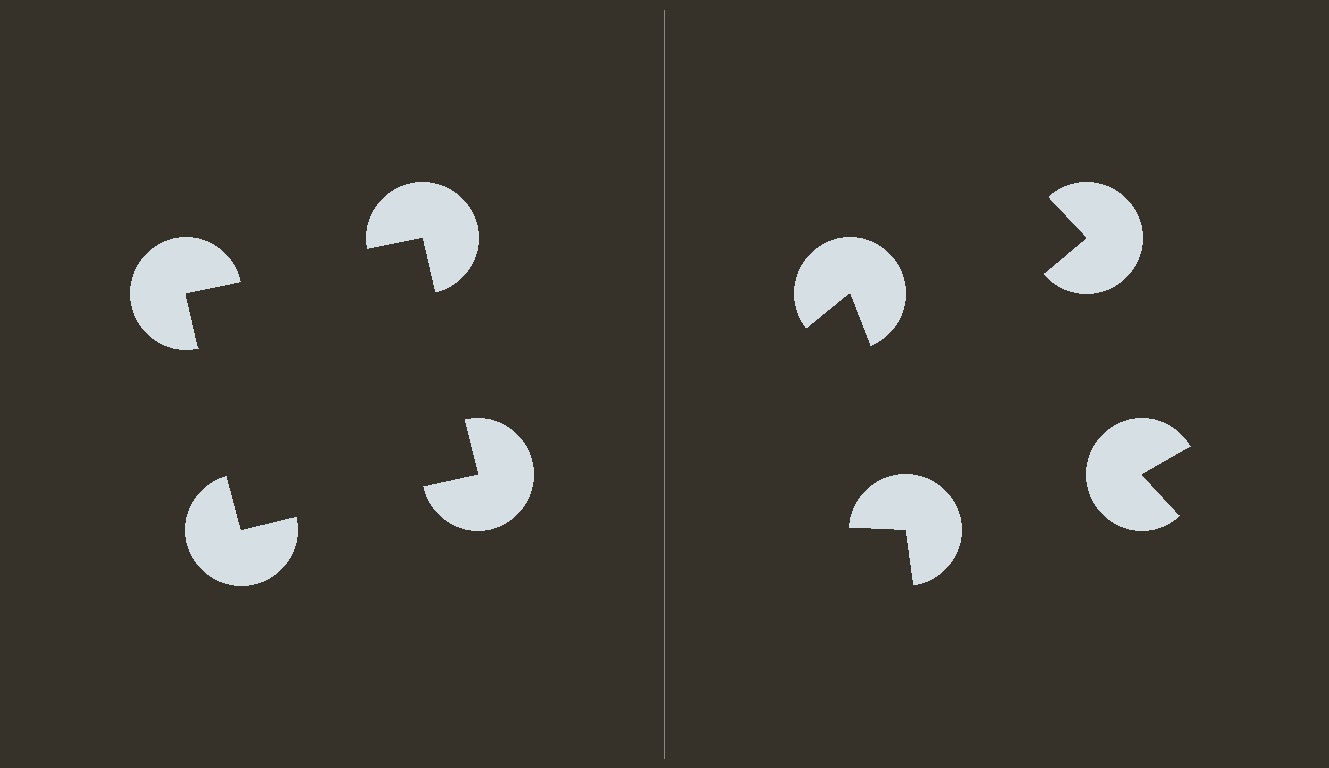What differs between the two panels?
The pac-man discs are positioned identically on both sides; only the wedge orientations differ. On the left they align to a square; on the right they are misaligned.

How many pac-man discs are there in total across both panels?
8 — 4 on each side.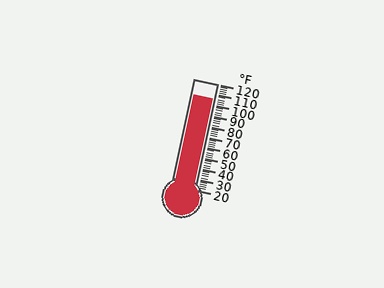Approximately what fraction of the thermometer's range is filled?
The thermometer is filled to approximately 85% of its range.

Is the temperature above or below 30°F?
The temperature is above 30°F.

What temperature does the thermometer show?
The thermometer shows approximately 106°F.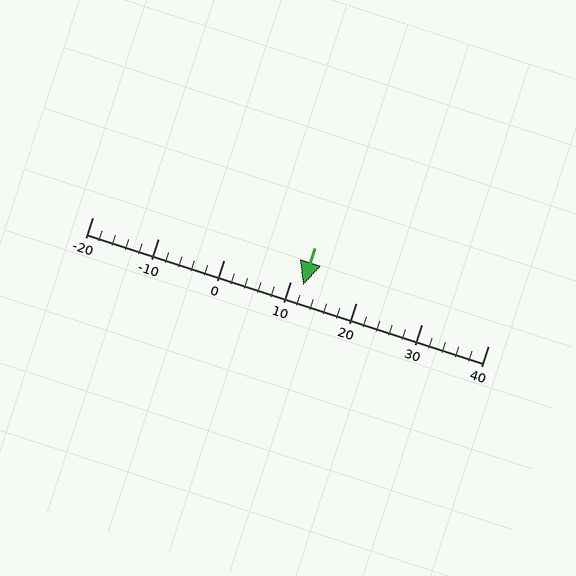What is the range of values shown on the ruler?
The ruler shows values from -20 to 40.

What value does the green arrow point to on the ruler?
The green arrow points to approximately 12.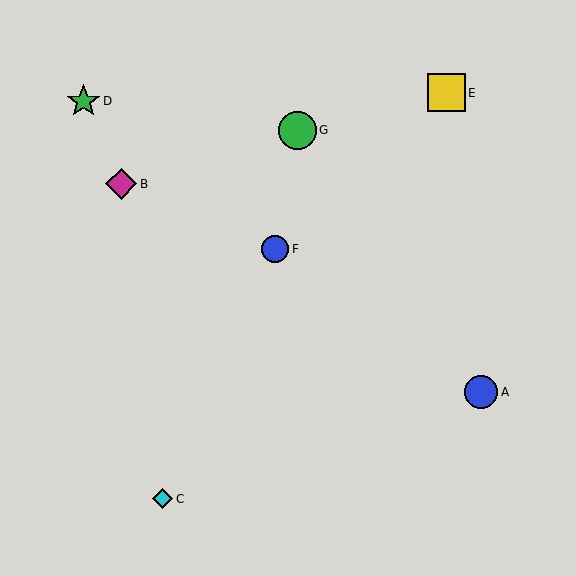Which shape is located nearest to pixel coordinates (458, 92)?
The yellow square (labeled E) at (447, 93) is nearest to that location.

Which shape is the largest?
The green circle (labeled G) is the largest.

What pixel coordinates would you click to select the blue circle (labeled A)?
Click at (481, 392) to select the blue circle A.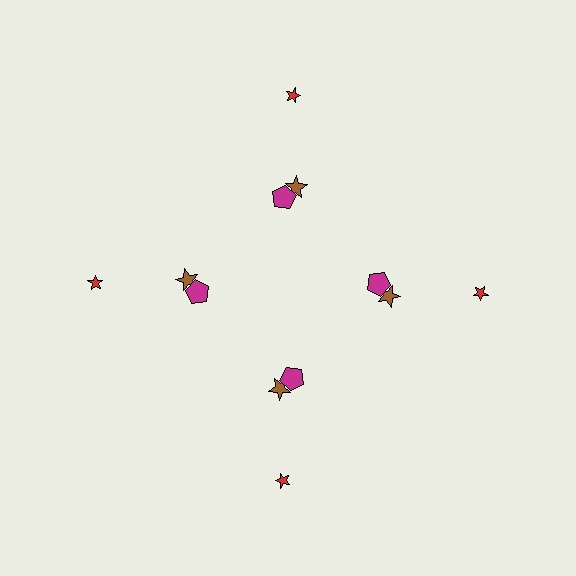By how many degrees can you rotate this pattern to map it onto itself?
The pattern maps onto itself every 90 degrees of rotation.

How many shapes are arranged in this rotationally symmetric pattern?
There are 12 shapes, arranged in 4 groups of 3.